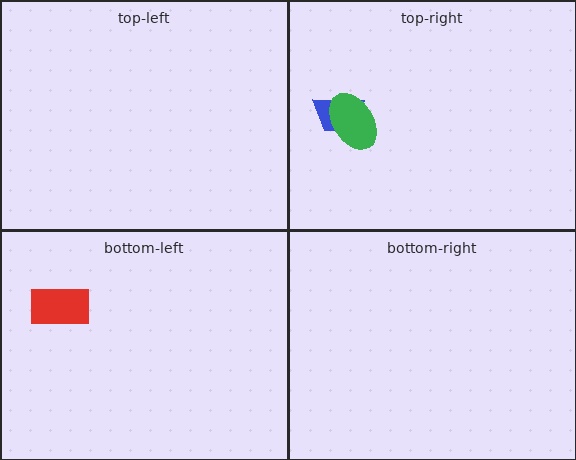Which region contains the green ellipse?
The top-right region.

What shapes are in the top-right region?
The blue trapezoid, the green ellipse.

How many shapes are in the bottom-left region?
1.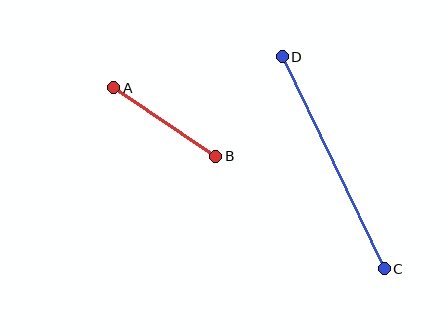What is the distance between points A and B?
The distance is approximately 122 pixels.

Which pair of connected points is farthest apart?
Points C and D are farthest apart.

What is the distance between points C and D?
The distance is approximately 235 pixels.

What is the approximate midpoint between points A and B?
The midpoint is at approximately (165, 122) pixels.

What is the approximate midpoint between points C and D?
The midpoint is at approximately (333, 163) pixels.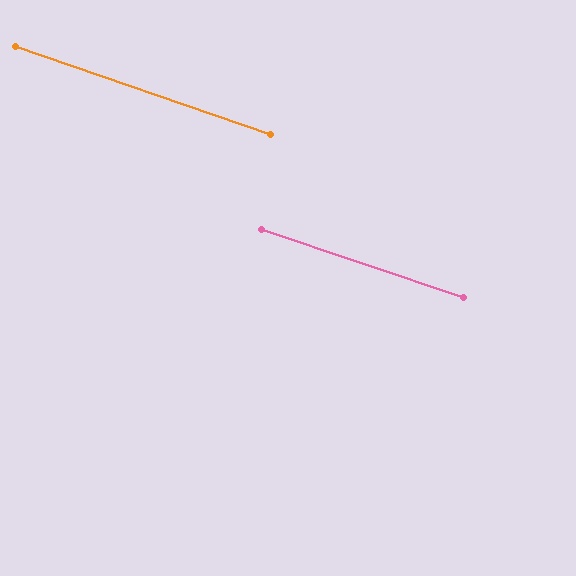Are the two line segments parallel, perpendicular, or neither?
Parallel — their directions differ by only 0.3°.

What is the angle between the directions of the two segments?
Approximately 0 degrees.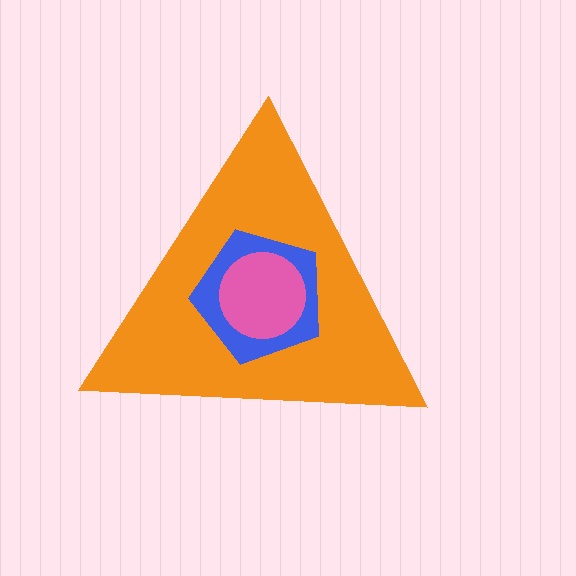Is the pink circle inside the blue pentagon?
Yes.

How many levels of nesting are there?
3.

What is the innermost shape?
The pink circle.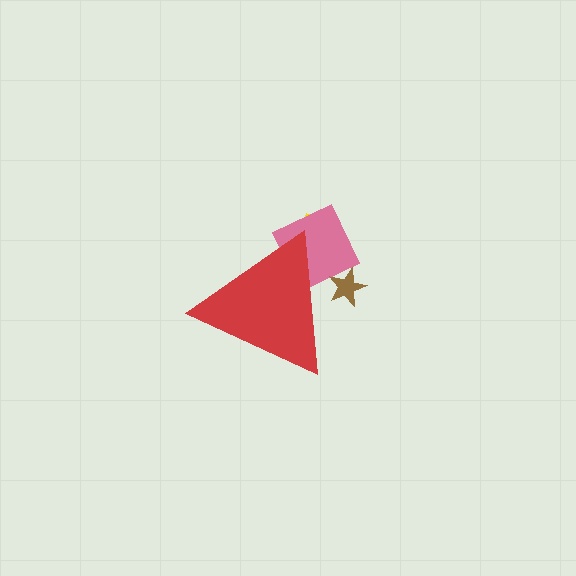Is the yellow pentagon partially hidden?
Yes, the yellow pentagon is partially hidden behind the red triangle.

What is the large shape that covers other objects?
A red triangle.